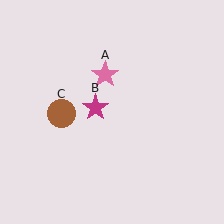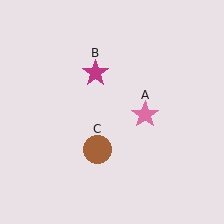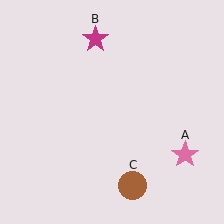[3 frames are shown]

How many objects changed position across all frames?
3 objects changed position: pink star (object A), magenta star (object B), brown circle (object C).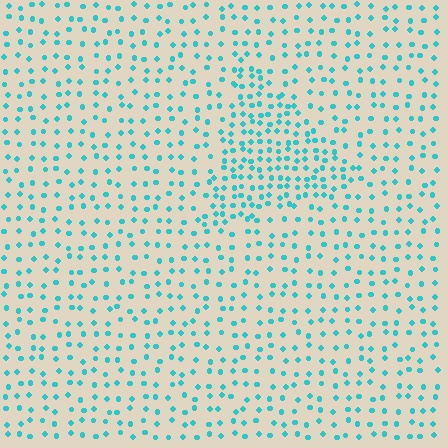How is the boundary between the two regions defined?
The boundary is defined by a change in element density (approximately 1.9x ratio). All elements are the same color, size, and shape.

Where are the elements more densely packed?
The elements are more densely packed inside the triangle boundary.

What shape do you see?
I see a triangle.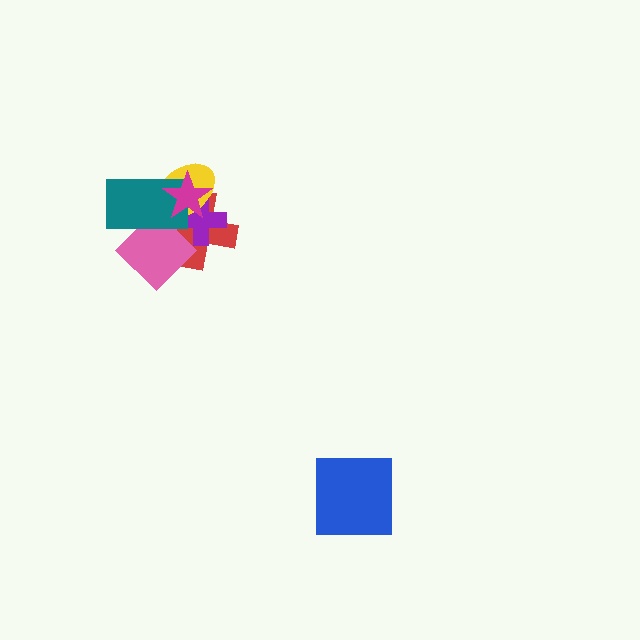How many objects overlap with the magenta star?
4 objects overlap with the magenta star.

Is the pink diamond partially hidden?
Yes, it is partially covered by another shape.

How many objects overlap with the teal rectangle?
5 objects overlap with the teal rectangle.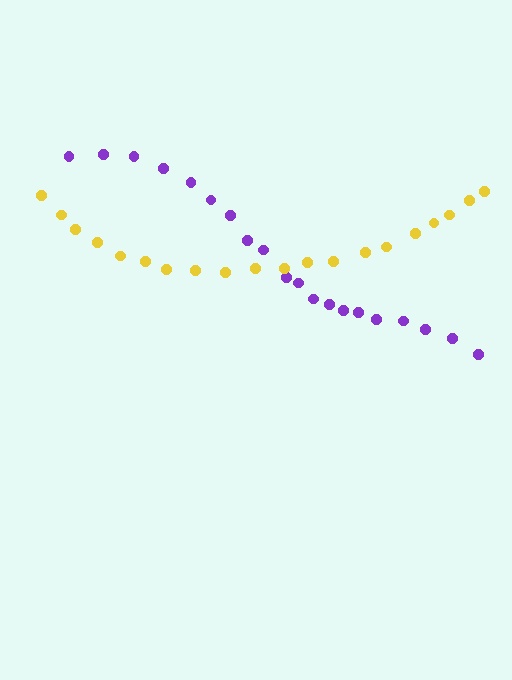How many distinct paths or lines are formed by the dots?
There are 2 distinct paths.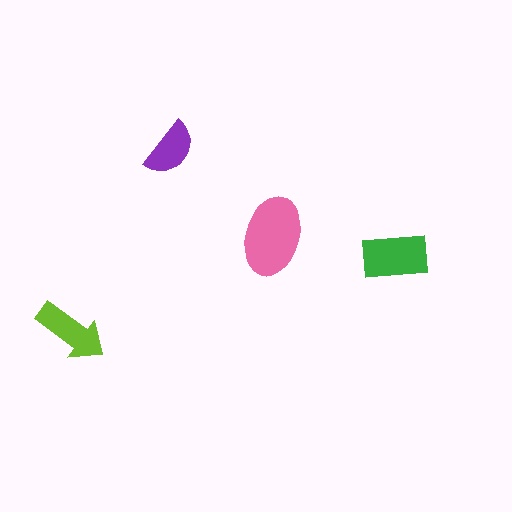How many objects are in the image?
There are 4 objects in the image.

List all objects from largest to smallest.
The pink ellipse, the green rectangle, the lime arrow, the purple semicircle.